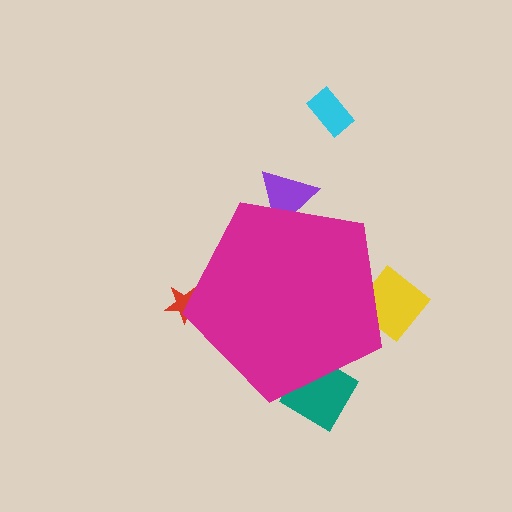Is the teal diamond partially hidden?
Yes, the teal diamond is partially hidden behind the magenta pentagon.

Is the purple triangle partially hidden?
Yes, the purple triangle is partially hidden behind the magenta pentagon.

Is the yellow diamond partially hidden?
Yes, the yellow diamond is partially hidden behind the magenta pentagon.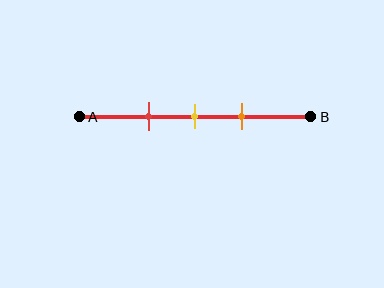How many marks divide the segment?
There are 3 marks dividing the segment.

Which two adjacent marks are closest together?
The yellow and orange marks are the closest adjacent pair.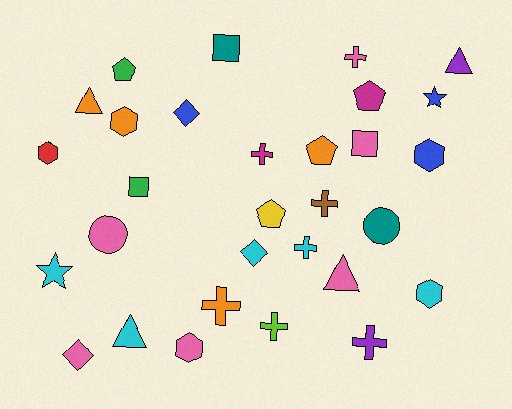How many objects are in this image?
There are 30 objects.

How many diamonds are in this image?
There are 3 diamonds.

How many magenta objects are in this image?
There are 2 magenta objects.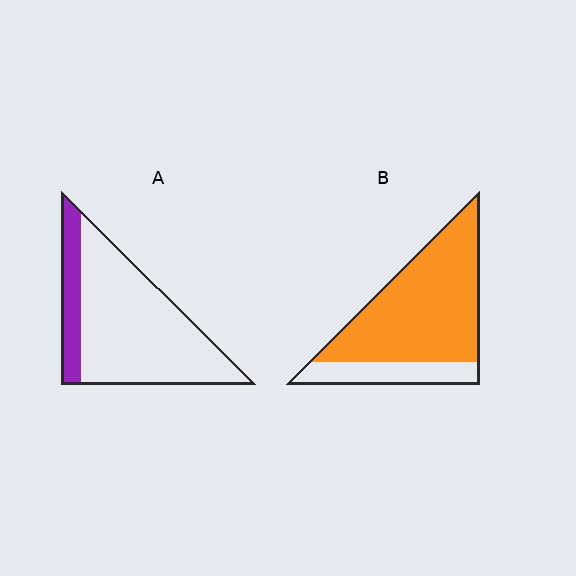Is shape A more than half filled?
No.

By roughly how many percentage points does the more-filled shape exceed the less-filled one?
By roughly 60 percentage points (B over A).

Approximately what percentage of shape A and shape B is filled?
A is approximately 20% and B is approximately 80%.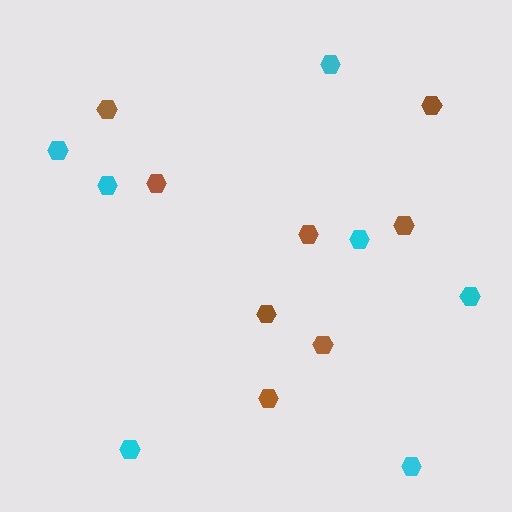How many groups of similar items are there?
There are 2 groups: one group of brown hexagons (8) and one group of cyan hexagons (7).